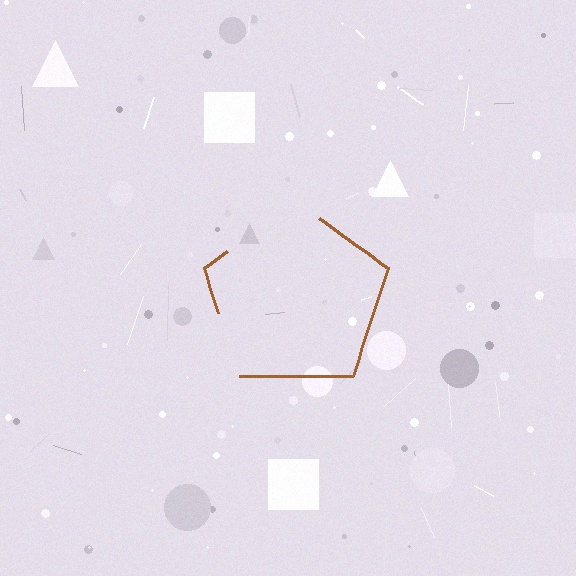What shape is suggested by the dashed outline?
The dashed outline suggests a pentagon.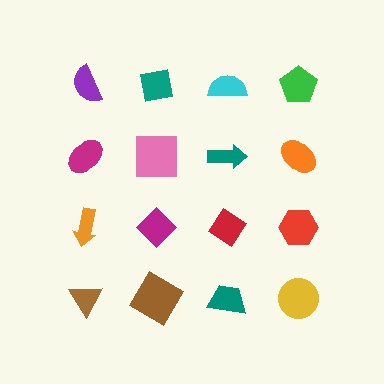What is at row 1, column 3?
A cyan semicircle.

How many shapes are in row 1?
4 shapes.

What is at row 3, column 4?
A red hexagon.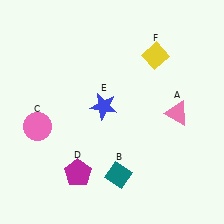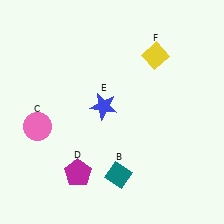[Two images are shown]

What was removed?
The pink triangle (A) was removed in Image 2.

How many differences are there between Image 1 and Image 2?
There is 1 difference between the two images.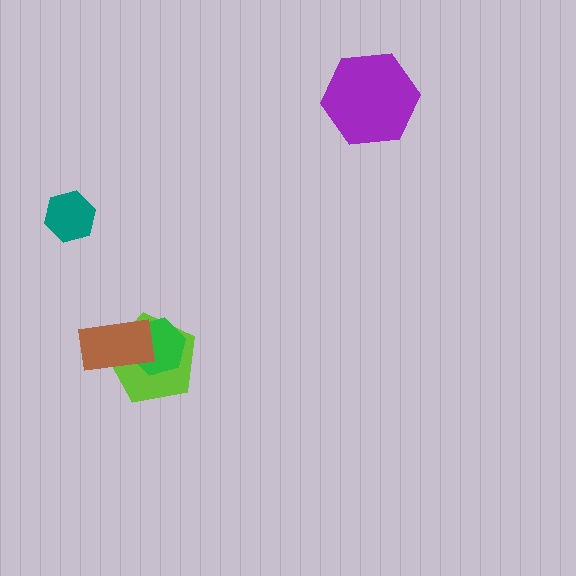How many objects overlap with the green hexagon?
2 objects overlap with the green hexagon.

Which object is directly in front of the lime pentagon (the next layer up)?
The green hexagon is directly in front of the lime pentagon.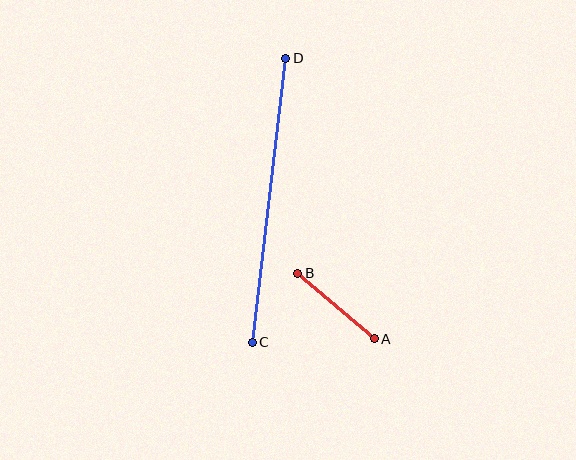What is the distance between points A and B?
The distance is approximately 101 pixels.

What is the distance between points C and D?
The distance is approximately 286 pixels.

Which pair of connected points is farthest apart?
Points C and D are farthest apart.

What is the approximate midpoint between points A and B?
The midpoint is at approximately (336, 306) pixels.